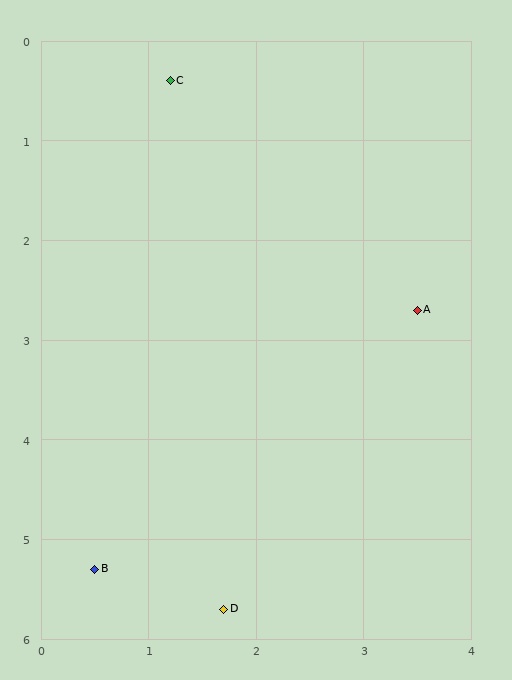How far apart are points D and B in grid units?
Points D and B are about 1.3 grid units apart.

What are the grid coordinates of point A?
Point A is at approximately (3.5, 2.7).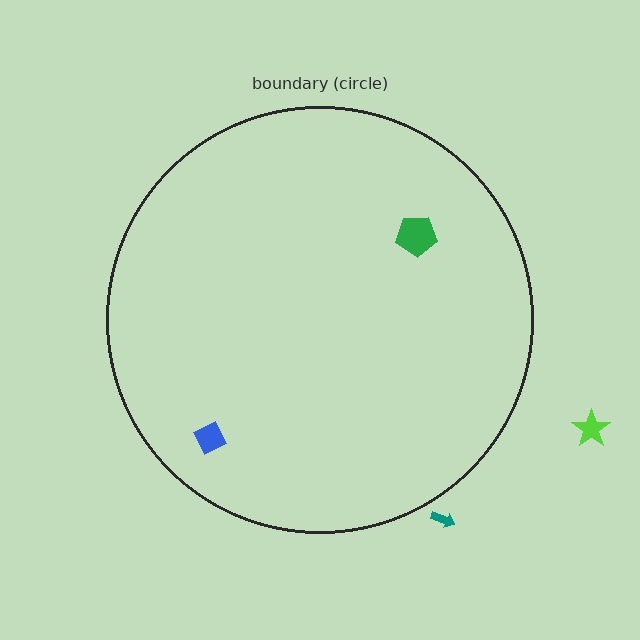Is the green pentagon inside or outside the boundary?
Inside.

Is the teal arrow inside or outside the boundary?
Outside.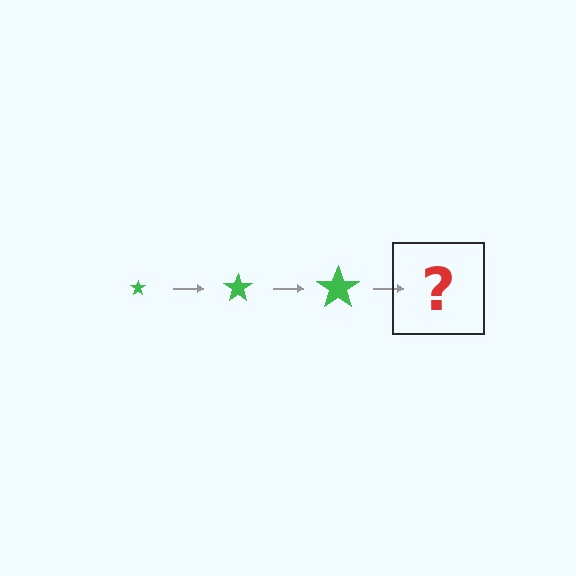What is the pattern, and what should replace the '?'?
The pattern is that the star gets progressively larger each step. The '?' should be a green star, larger than the previous one.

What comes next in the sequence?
The next element should be a green star, larger than the previous one.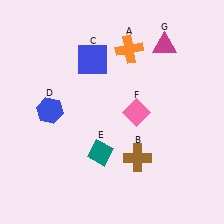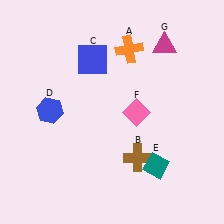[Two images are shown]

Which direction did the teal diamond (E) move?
The teal diamond (E) moved right.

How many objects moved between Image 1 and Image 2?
1 object moved between the two images.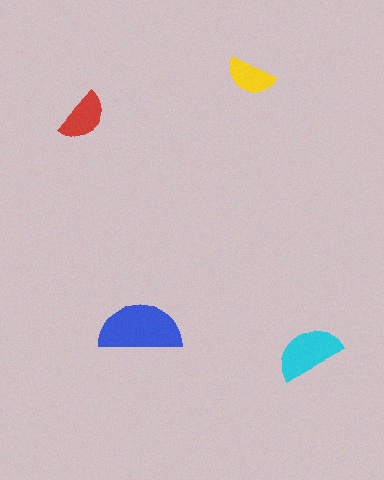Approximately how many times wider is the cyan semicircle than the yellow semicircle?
About 1.5 times wider.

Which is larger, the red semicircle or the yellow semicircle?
The red one.